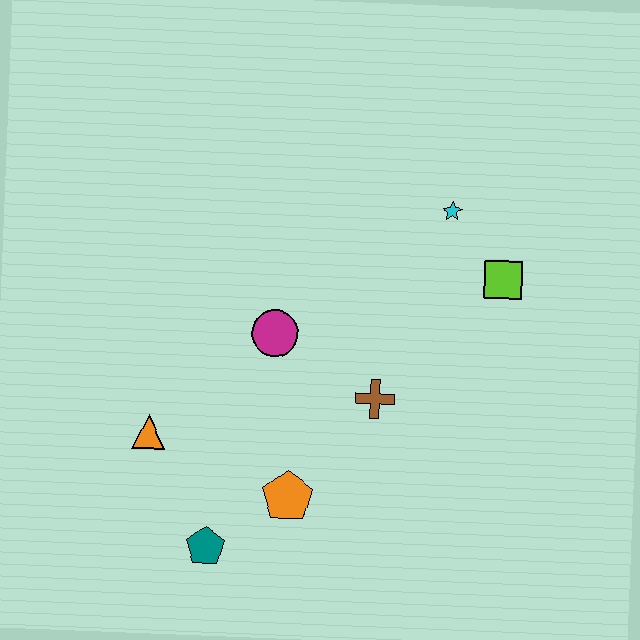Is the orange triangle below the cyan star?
Yes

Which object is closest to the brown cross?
The magenta circle is closest to the brown cross.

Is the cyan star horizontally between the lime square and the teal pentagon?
Yes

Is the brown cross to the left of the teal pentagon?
No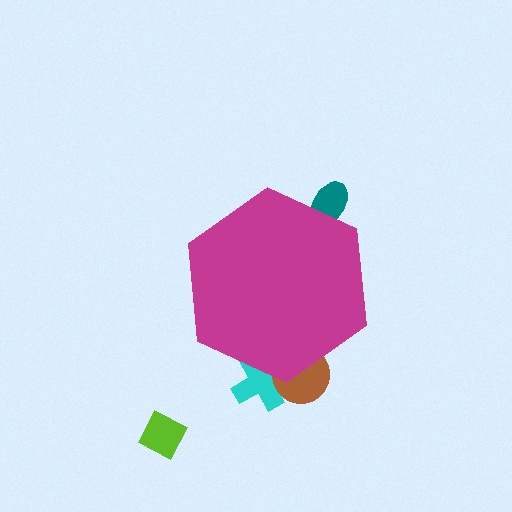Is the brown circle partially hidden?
Yes, the brown circle is partially hidden behind the magenta hexagon.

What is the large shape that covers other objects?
A magenta hexagon.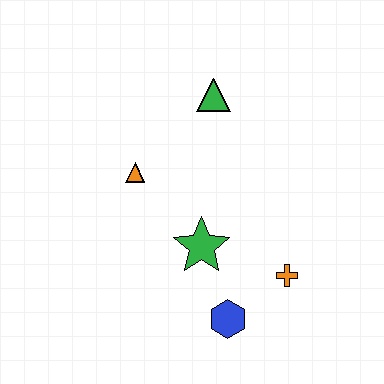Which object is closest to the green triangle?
The orange triangle is closest to the green triangle.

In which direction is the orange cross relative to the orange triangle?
The orange cross is to the right of the orange triangle.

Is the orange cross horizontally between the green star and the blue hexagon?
No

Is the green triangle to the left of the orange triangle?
No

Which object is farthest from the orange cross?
The green triangle is farthest from the orange cross.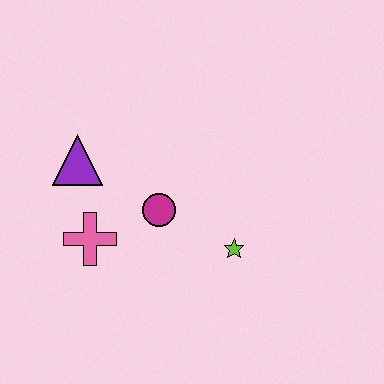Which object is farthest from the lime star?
The purple triangle is farthest from the lime star.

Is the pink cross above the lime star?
Yes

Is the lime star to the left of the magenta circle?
No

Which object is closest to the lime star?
The magenta circle is closest to the lime star.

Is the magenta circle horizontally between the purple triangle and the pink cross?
No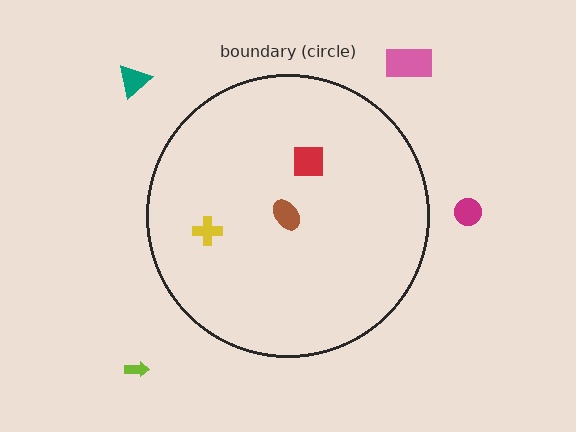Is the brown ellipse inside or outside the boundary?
Inside.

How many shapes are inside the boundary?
3 inside, 4 outside.